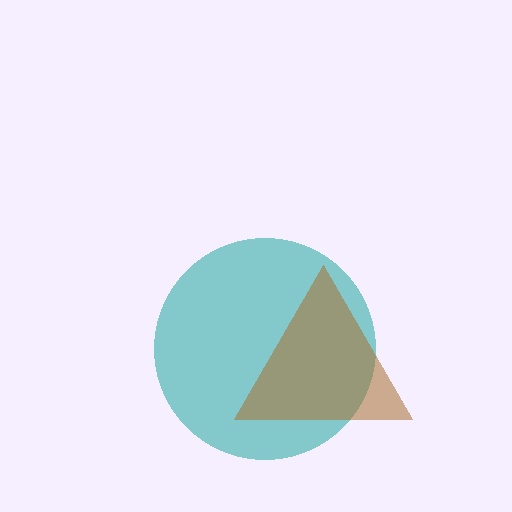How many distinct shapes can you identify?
There are 2 distinct shapes: a teal circle, a brown triangle.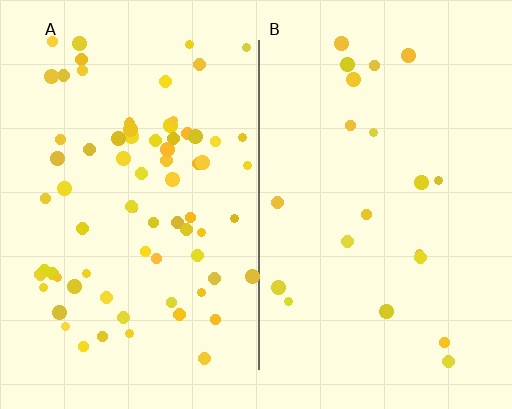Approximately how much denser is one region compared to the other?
Approximately 3.6× — region A over region B.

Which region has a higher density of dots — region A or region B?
A (the left).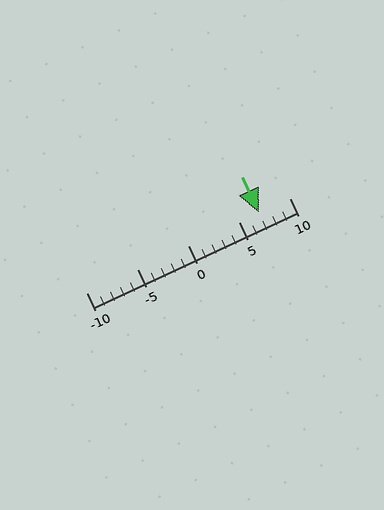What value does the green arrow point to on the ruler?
The green arrow points to approximately 7.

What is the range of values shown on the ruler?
The ruler shows values from -10 to 10.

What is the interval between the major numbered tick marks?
The major tick marks are spaced 5 units apart.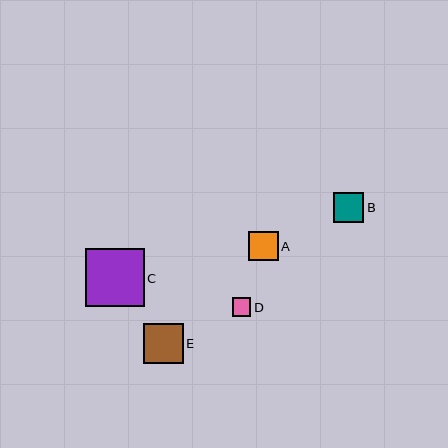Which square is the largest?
Square C is the largest with a size of approximately 58 pixels.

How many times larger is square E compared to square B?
Square E is approximately 1.3 times the size of square B.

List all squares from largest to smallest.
From largest to smallest: C, E, B, A, D.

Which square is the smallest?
Square D is the smallest with a size of approximately 19 pixels.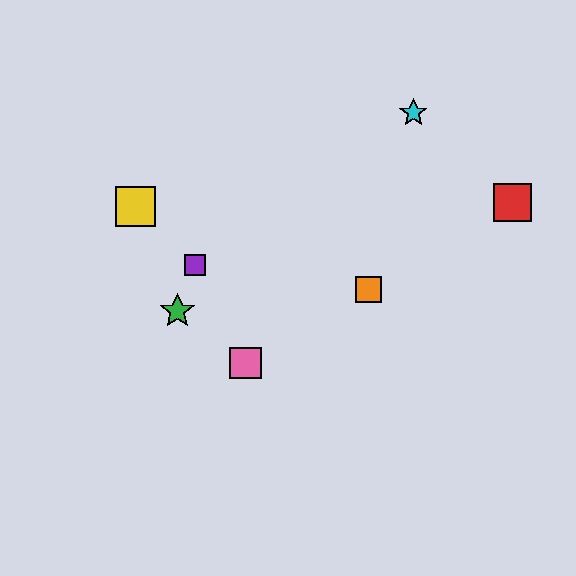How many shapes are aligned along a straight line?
4 shapes (the red square, the blue star, the orange square, the pink square) are aligned along a straight line.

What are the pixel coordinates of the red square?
The red square is at (512, 203).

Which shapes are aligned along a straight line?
The red square, the blue star, the orange square, the pink square are aligned along a straight line.